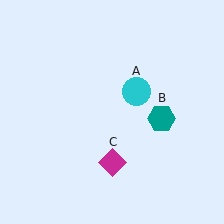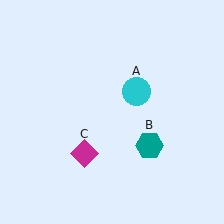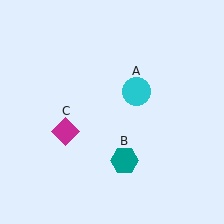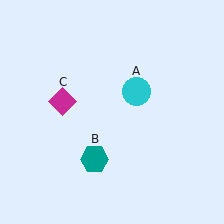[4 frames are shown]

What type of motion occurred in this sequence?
The teal hexagon (object B), magenta diamond (object C) rotated clockwise around the center of the scene.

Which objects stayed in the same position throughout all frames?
Cyan circle (object A) remained stationary.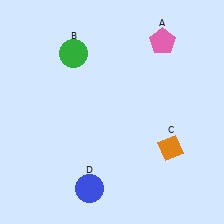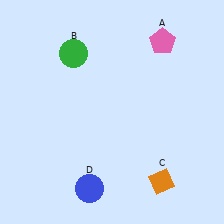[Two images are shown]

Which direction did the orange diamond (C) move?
The orange diamond (C) moved down.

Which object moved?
The orange diamond (C) moved down.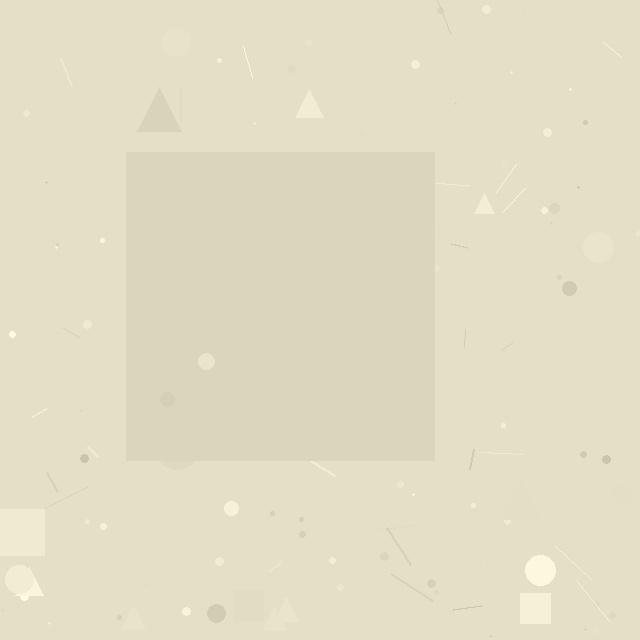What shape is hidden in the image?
A square is hidden in the image.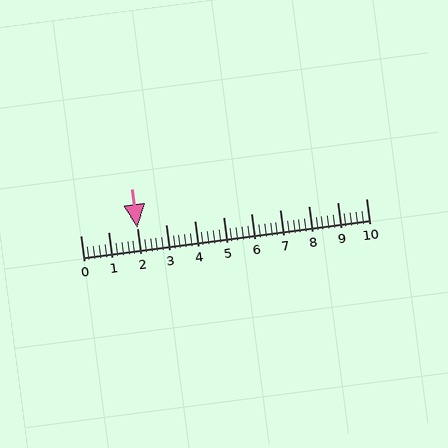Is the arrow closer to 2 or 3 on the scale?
The arrow is closer to 2.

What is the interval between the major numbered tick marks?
The major tick marks are spaced 1 units apart.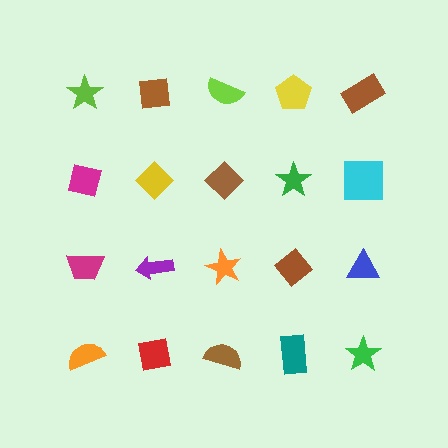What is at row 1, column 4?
A yellow pentagon.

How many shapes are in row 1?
5 shapes.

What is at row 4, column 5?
A green star.